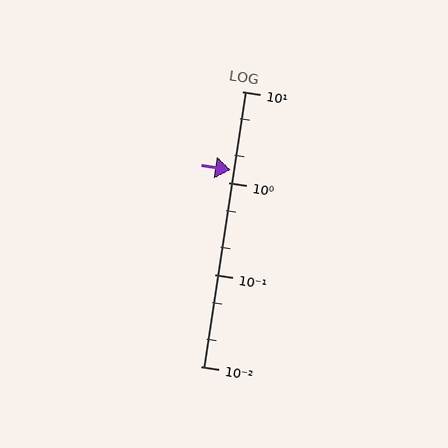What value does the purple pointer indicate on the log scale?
The pointer indicates approximately 1.4.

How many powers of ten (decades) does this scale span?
The scale spans 3 decades, from 0.01 to 10.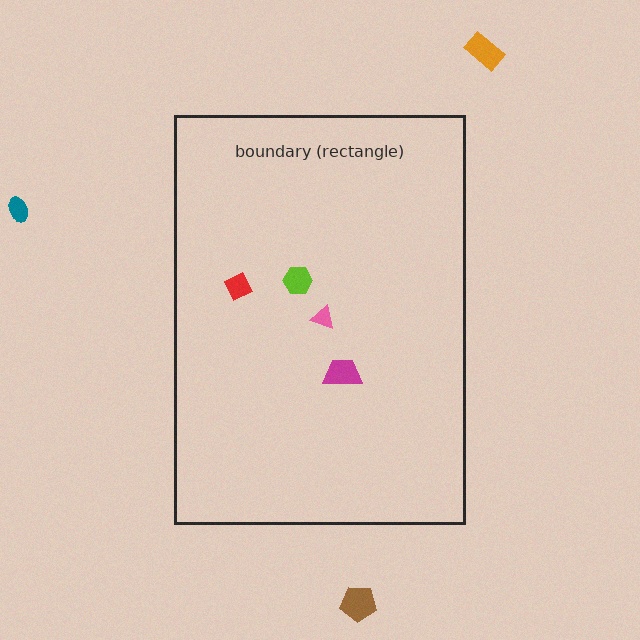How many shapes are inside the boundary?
4 inside, 3 outside.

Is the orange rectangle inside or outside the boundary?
Outside.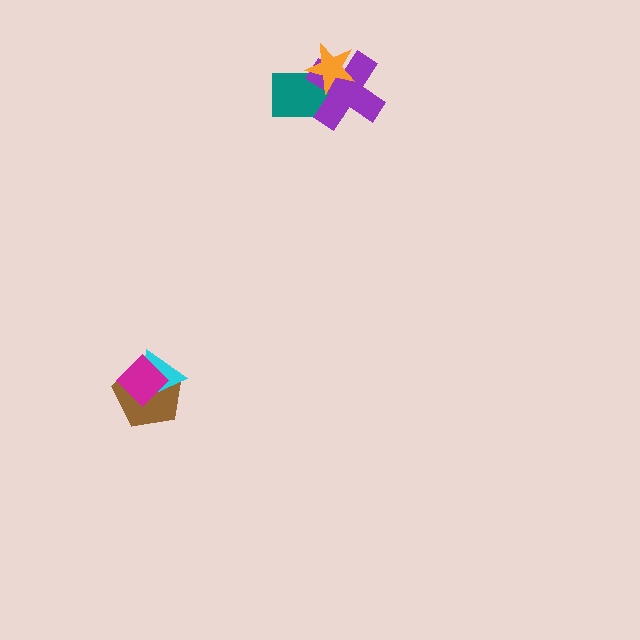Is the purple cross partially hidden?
Yes, it is partially covered by another shape.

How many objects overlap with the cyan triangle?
2 objects overlap with the cyan triangle.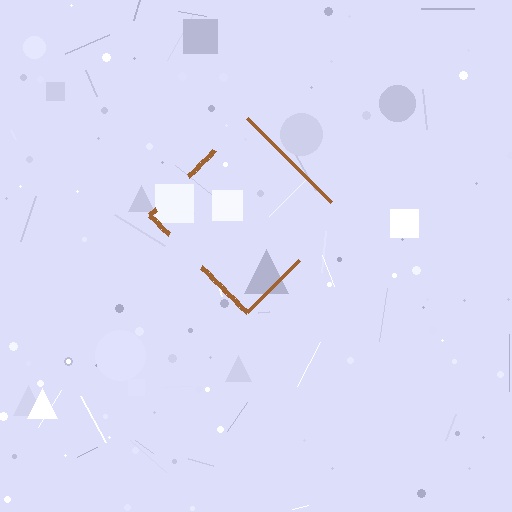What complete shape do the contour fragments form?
The contour fragments form a diamond.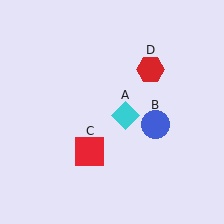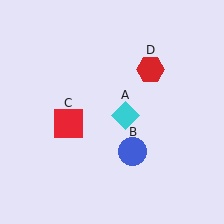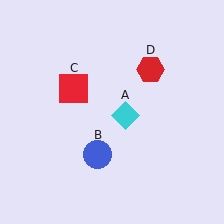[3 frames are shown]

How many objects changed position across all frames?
2 objects changed position: blue circle (object B), red square (object C).